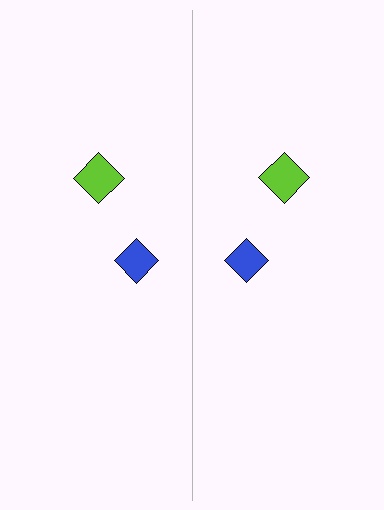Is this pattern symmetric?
Yes, this pattern has bilateral (reflection) symmetry.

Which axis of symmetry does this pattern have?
The pattern has a vertical axis of symmetry running through the center of the image.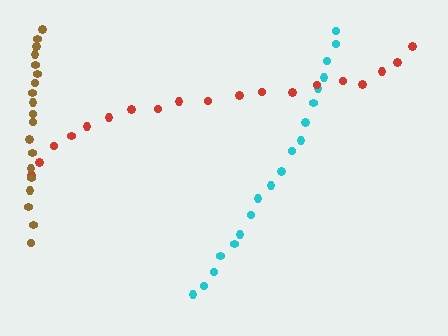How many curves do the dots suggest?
There are 3 distinct paths.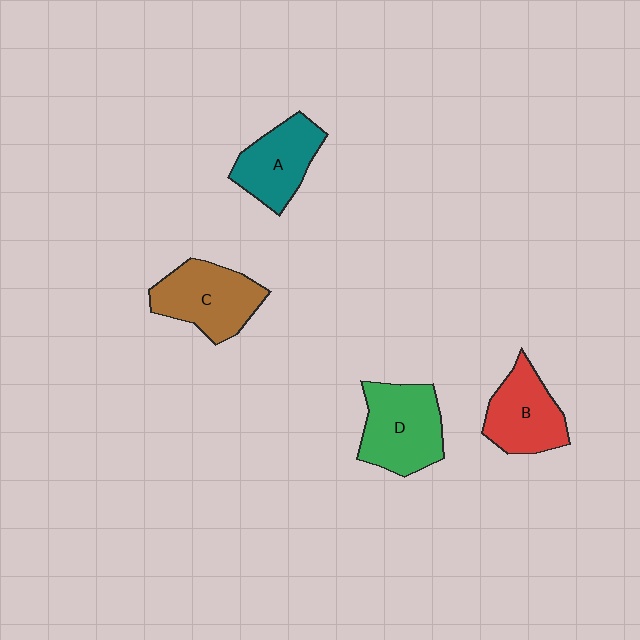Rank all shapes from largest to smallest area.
From largest to smallest: D (green), C (brown), B (red), A (teal).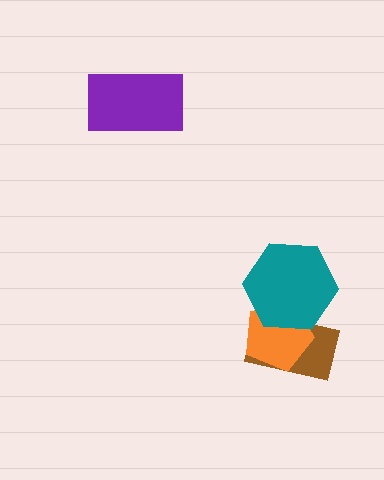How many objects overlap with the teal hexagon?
2 objects overlap with the teal hexagon.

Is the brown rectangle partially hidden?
Yes, it is partially covered by another shape.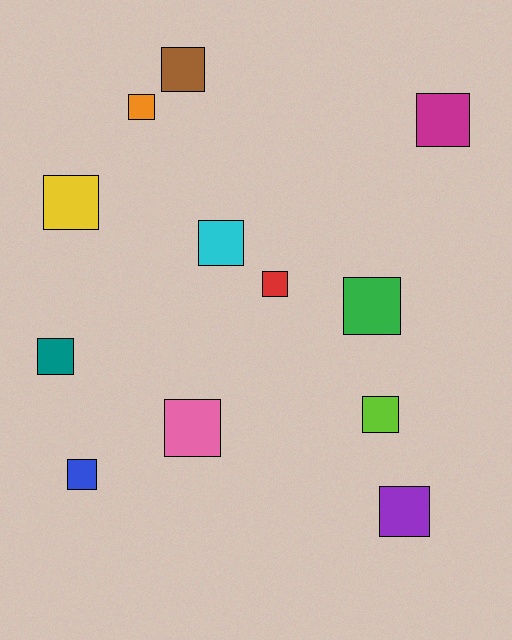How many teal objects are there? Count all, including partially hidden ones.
There is 1 teal object.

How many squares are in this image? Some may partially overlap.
There are 12 squares.